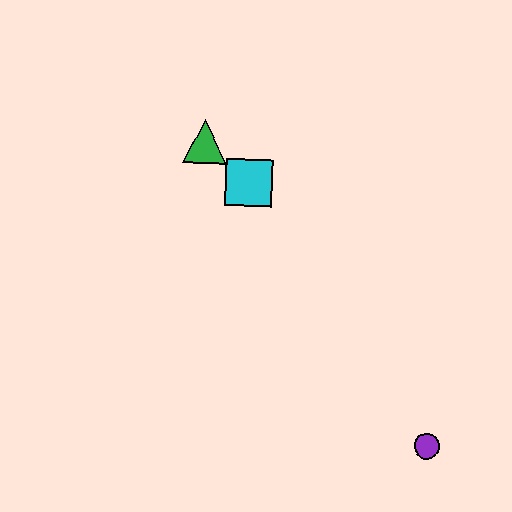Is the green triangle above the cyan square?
Yes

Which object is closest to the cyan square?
The green triangle is closest to the cyan square.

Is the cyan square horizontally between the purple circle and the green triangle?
Yes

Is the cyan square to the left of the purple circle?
Yes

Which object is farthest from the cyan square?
The purple circle is farthest from the cyan square.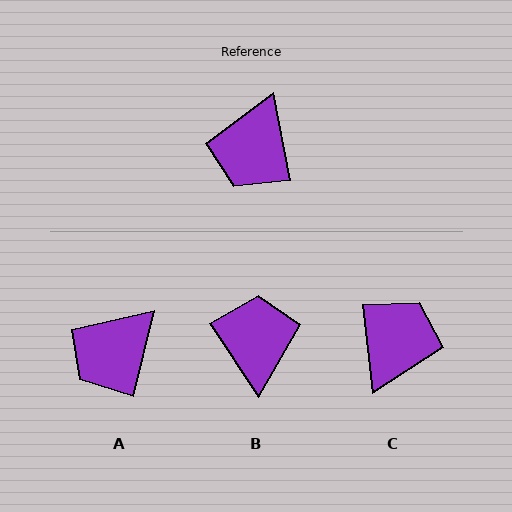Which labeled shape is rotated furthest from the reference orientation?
C, about 176 degrees away.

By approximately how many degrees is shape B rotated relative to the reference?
Approximately 157 degrees clockwise.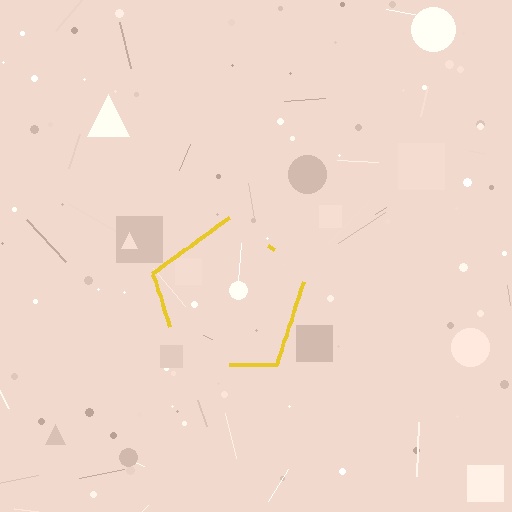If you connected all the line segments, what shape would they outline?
They would outline a pentagon.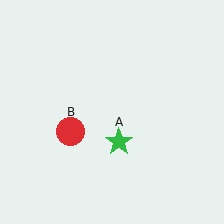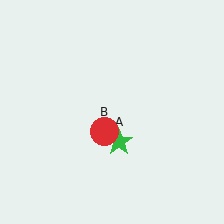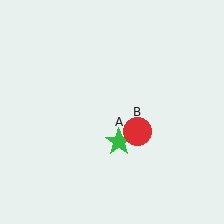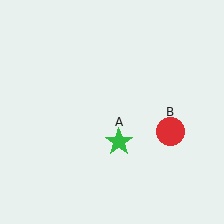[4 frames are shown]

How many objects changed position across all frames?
1 object changed position: red circle (object B).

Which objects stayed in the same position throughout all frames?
Green star (object A) remained stationary.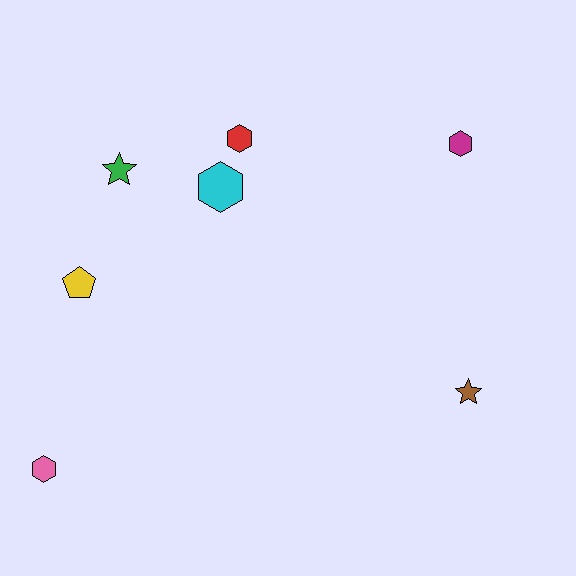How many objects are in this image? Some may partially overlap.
There are 7 objects.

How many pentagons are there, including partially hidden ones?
There is 1 pentagon.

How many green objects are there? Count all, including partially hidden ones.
There is 1 green object.